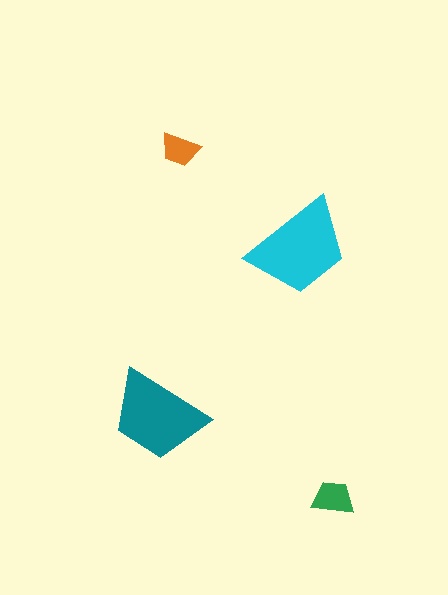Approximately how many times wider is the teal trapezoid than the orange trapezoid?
About 2.5 times wider.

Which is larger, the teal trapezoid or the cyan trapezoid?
The cyan one.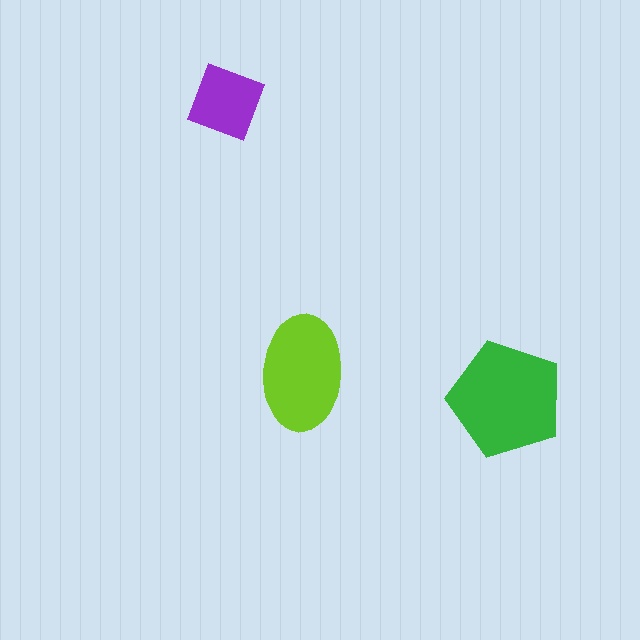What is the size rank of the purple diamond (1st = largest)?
3rd.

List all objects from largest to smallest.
The green pentagon, the lime ellipse, the purple diamond.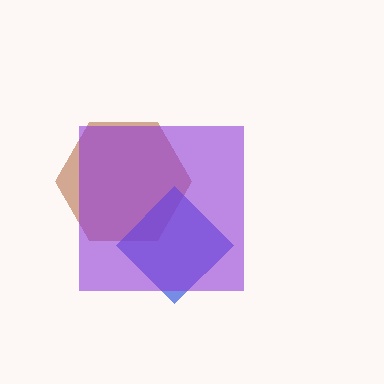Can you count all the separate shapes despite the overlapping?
Yes, there are 3 separate shapes.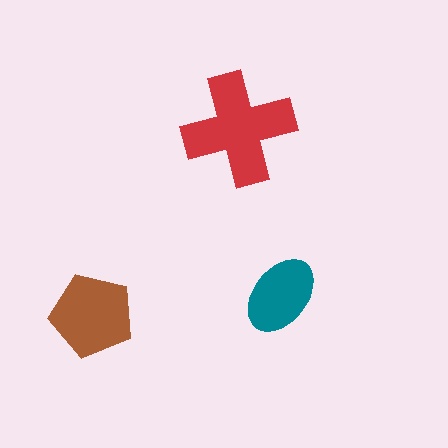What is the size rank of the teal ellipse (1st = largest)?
3rd.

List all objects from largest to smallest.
The red cross, the brown pentagon, the teal ellipse.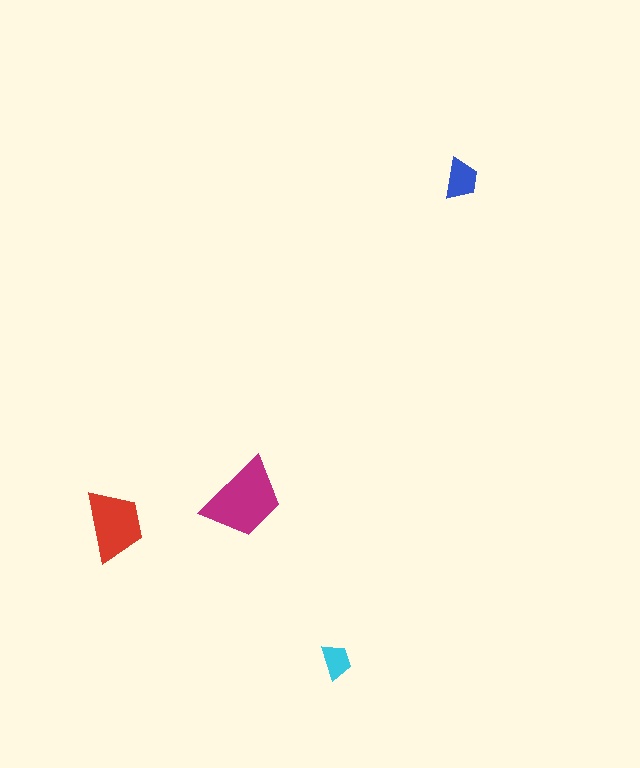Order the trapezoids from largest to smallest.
the magenta one, the red one, the blue one, the cyan one.